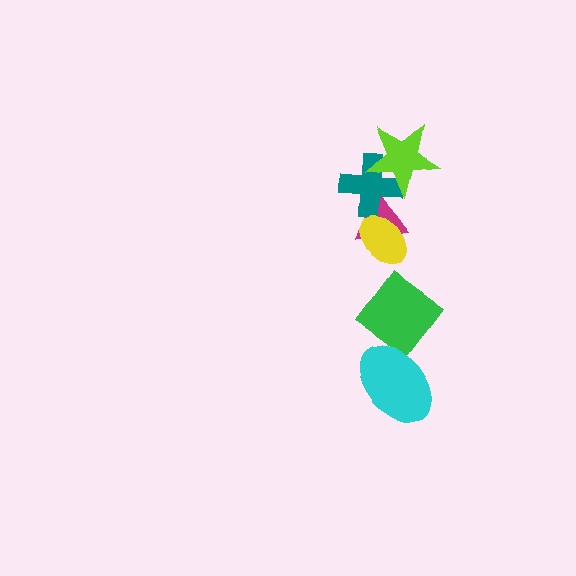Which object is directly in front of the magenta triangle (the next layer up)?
The teal cross is directly in front of the magenta triangle.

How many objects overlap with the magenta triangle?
2 objects overlap with the magenta triangle.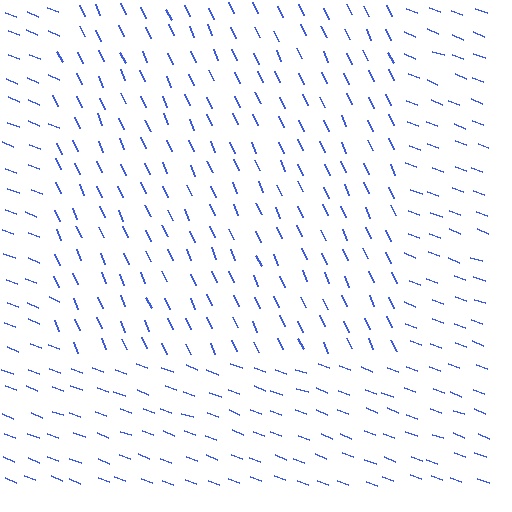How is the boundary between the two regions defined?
The boundary is defined purely by a change in line orientation (approximately 45 degrees difference). All lines are the same color and thickness.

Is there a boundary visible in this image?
Yes, there is a texture boundary formed by a change in line orientation.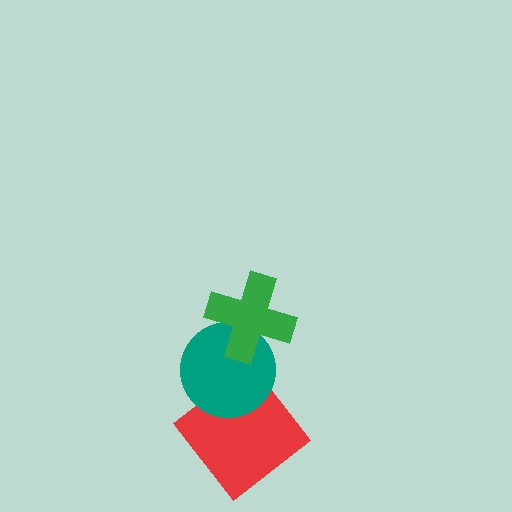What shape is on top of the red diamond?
The teal circle is on top of the red diamond.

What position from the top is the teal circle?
The teal circle is 2nd from the top.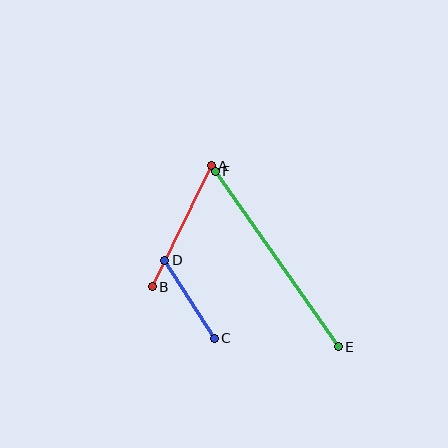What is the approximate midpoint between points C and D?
The midpoint is at approximately (190, 299) pixels.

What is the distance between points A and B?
The distance is approximately 135 pixels.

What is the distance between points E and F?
The distance is approximately 214 pixels.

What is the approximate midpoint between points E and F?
The midpoint is at approximately (277, 259) pixels.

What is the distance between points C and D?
The distance is approximately 93 pixels.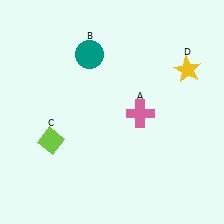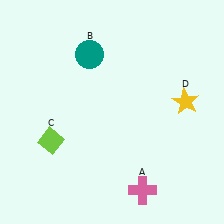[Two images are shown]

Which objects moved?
The objects that moved are: the pink cross (A), the yellow star (D).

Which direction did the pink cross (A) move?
The pink cross (A) moved down.